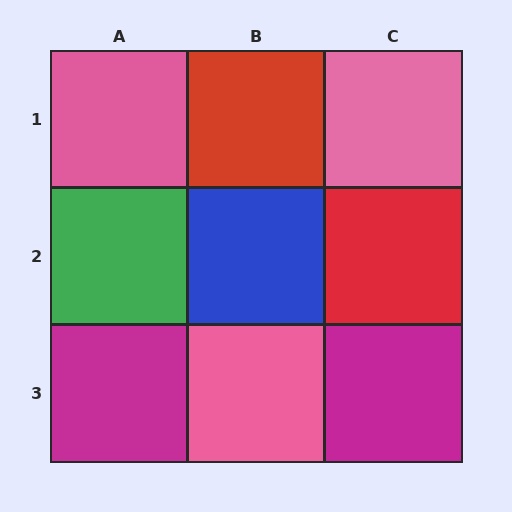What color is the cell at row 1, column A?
Pink.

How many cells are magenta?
2 cells are magenta.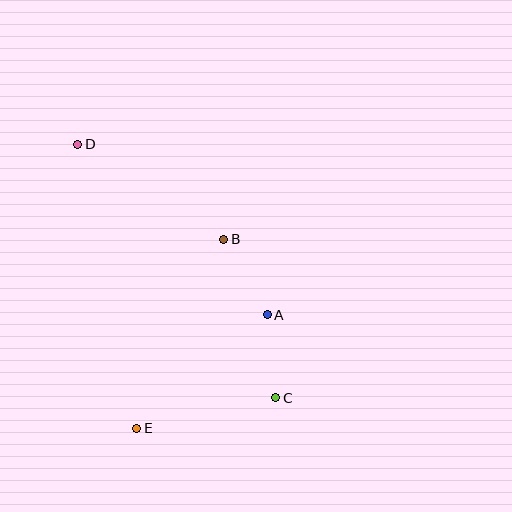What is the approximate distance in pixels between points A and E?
The distance between A and E is approximately 173 pixels.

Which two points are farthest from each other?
Points C and D are farthest from each other.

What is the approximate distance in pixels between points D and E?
The distance between D and E is approximately 290 pixels.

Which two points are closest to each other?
Points A and C are closest to each other.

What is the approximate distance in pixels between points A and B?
The distance between A and B is approximately 87 pixels.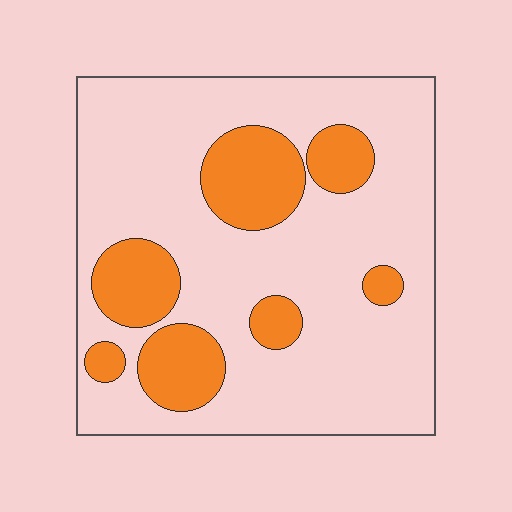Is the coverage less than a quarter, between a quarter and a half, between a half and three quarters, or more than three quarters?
Less than a quarter.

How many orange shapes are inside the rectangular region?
7.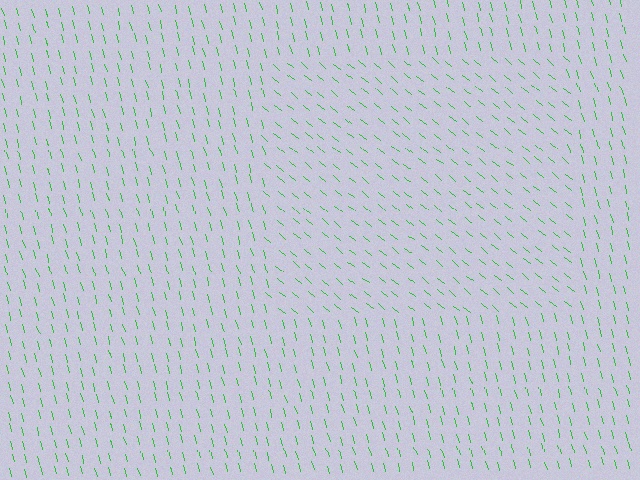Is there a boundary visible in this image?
Yes, there is a texture boundary formed by a change in line orientation.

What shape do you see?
I see a rectangle.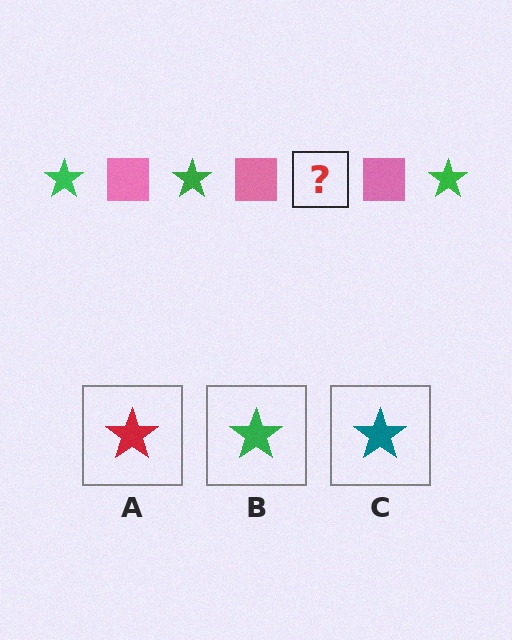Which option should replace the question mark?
Option B.